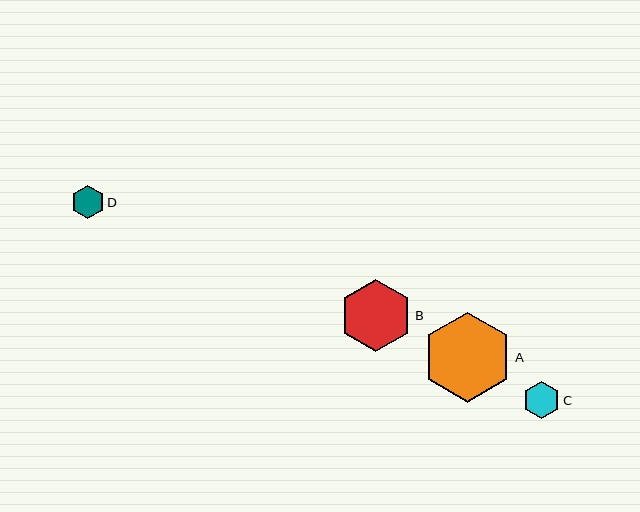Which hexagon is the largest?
Hexagon A is the largest with a size of approximately 89 pixels.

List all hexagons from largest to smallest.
From largest to smallest: A, B, C, D.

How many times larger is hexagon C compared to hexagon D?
Hexagon C is approximately 1.1 times the size of hexagon D.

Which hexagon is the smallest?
Hexagon D is the smallest with a size of approximately 33 pixels.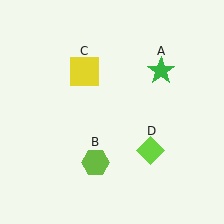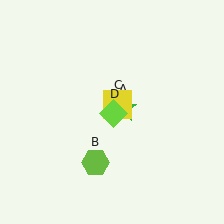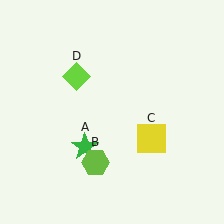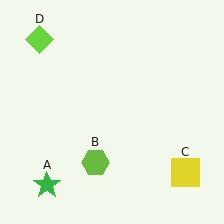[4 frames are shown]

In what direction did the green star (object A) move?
The green star (object A) moved down and to the left.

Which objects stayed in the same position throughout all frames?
Lime hexagon (object B) remained stationary.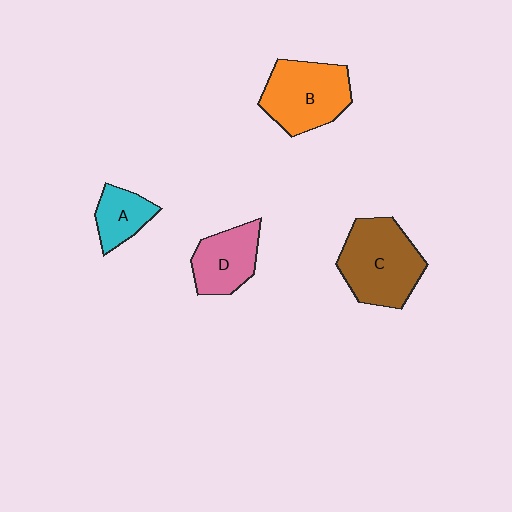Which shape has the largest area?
Shape C (brown).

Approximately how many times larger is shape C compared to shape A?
Approximately 2.1 times.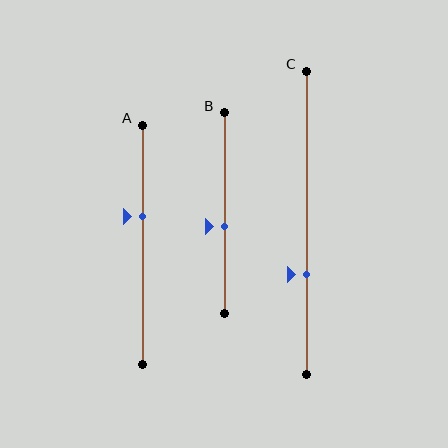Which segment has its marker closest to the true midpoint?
Segment B has its marker closest to the true midpoint.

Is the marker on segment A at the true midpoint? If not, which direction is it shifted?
No, the marker on segment A is shifted upward by about 12% of the segment length.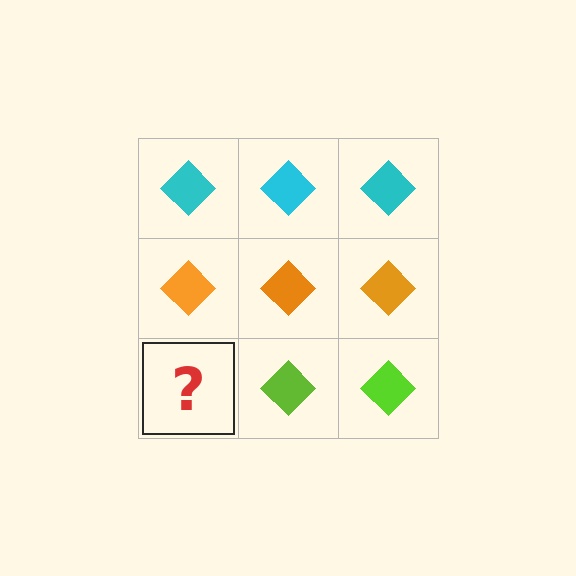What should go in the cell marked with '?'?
The missing cell should contain a lime diamond.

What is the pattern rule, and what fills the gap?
The rule is that each row has a consistent color. The gap should be filled with a lime diamond.